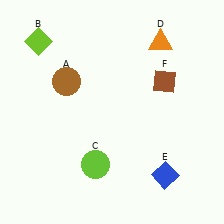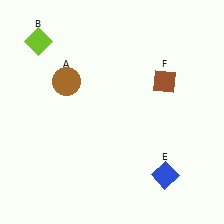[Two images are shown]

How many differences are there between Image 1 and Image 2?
There are 2 differences between the two images.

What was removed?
The lime circle (C), the orange triangle (D) were removed in Image 2.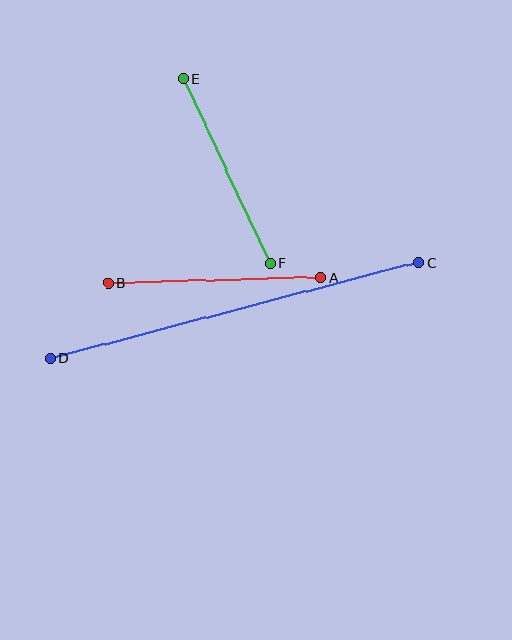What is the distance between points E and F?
The distance is approximately 203 pixels.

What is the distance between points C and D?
The distance is approximately 381 pixels.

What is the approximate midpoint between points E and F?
The midpoint is at approximately (227, 171) pixels.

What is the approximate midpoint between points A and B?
The midpoint is at approximately (215, 280) pixels.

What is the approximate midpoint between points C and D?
The midpoint is at approximately (234, 310) pixels.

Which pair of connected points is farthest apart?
Points C and D are farthest apart.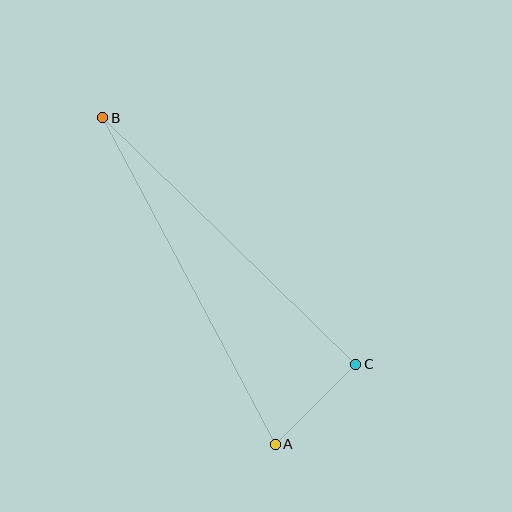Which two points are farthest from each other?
Points A and B are farthest from each other.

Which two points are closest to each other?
Points A and C are closest to each other.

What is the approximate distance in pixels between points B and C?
The distance between B and C is approximately 353 pixels.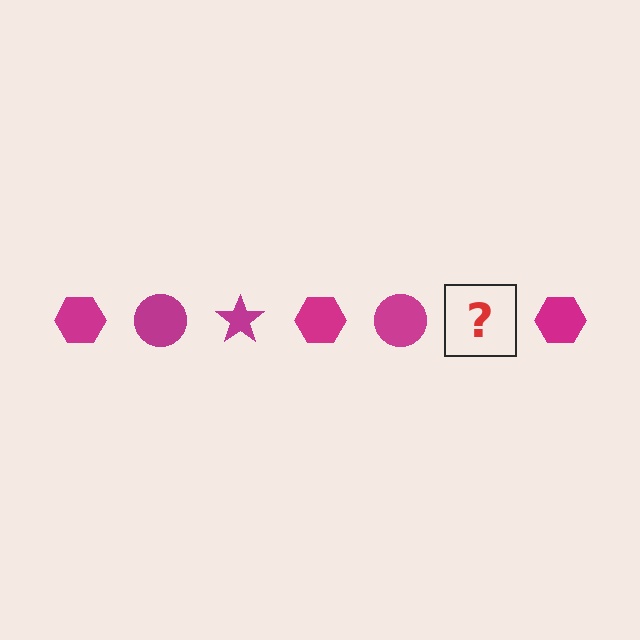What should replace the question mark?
The question mark should be replaced with a magenta star.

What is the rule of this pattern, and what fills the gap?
The rule is that the pattern cycles through hexagon, circle, star shapes in magenta. The gap should be filled with a magenta star.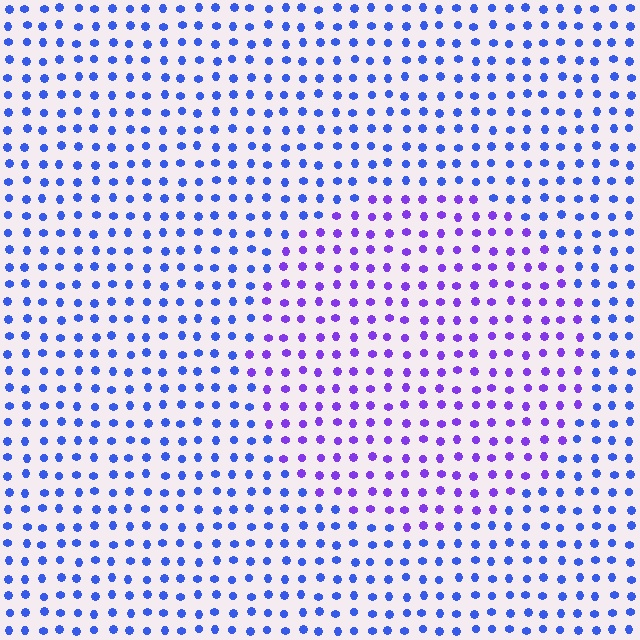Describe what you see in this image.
The image is filled with small blue elements in a uniform arrangement. A circle-shaped region is visible where the elements are tinted to a slightly different hue, forming a subtle color boundary.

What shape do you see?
I see a circle.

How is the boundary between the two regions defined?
The boundary is defined purely by a slight shift in hue (about 38 degrees). Spacing, size, and orientation are identical on both sides.